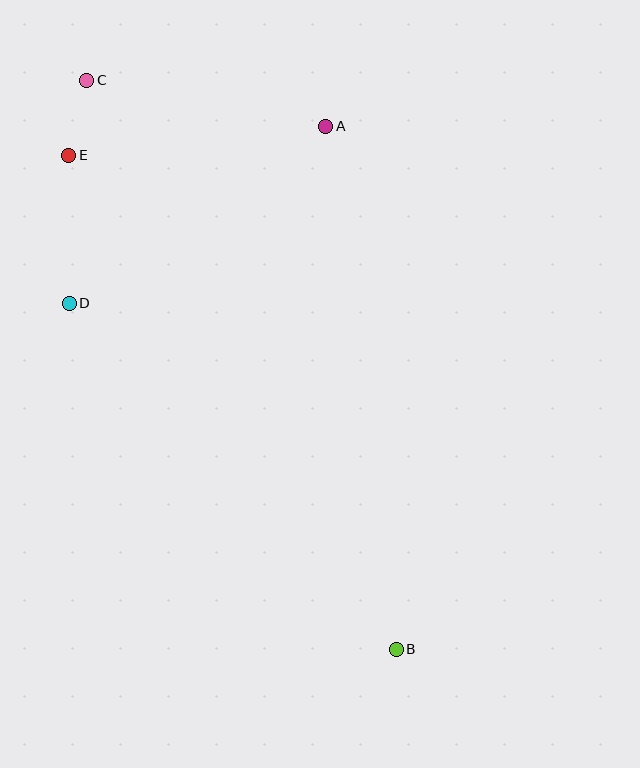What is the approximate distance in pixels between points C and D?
The distance between C and D is approximately 224 pixels.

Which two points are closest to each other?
Points C and E are closest to each other.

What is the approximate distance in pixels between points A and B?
The distance between A and B is approximately 528 pixels.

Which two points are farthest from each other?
Points B and C are farthest from each other.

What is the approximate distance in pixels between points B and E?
The distance between B and E is approximately 593 pixels.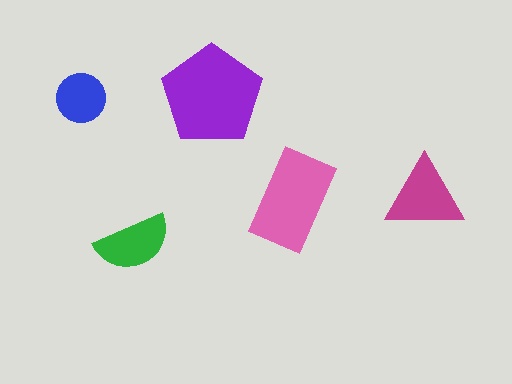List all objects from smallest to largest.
The blue circle, the green semicircle, the magenta triangle, the pink rectangle, the purple pentagon.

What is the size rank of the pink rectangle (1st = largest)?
2nd.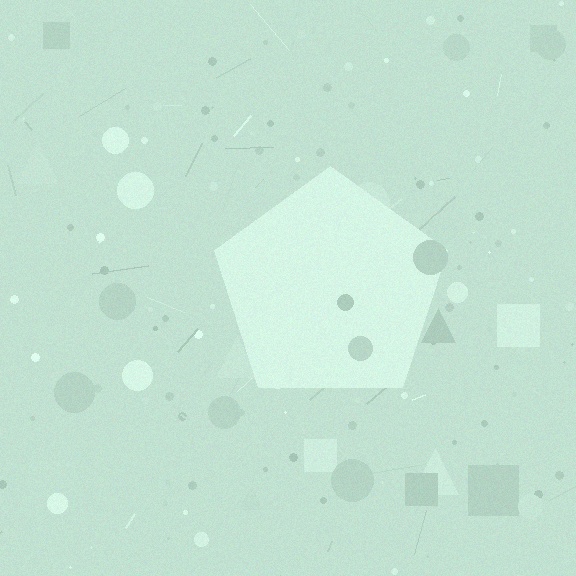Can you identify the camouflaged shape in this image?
The camouflaged shape is a pentagon.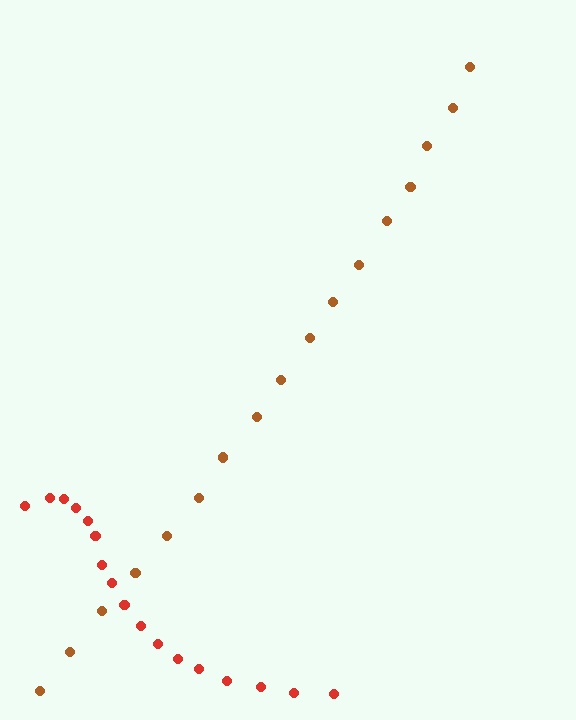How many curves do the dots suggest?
There are 2 distinct paths.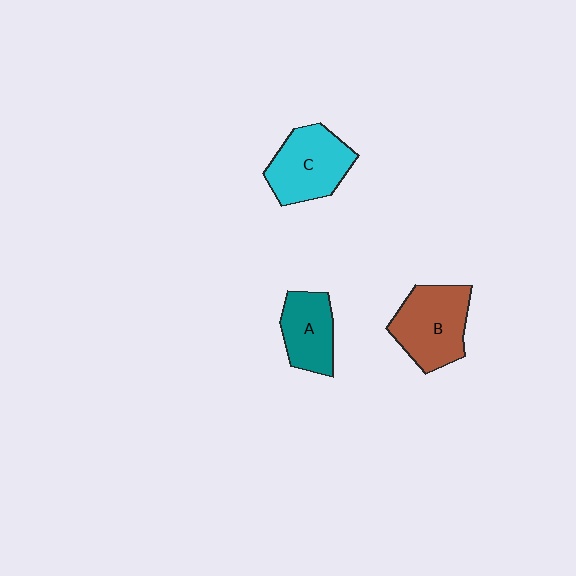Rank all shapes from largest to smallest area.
From largest to smallest: B (brown), C (cyan), A (teal).